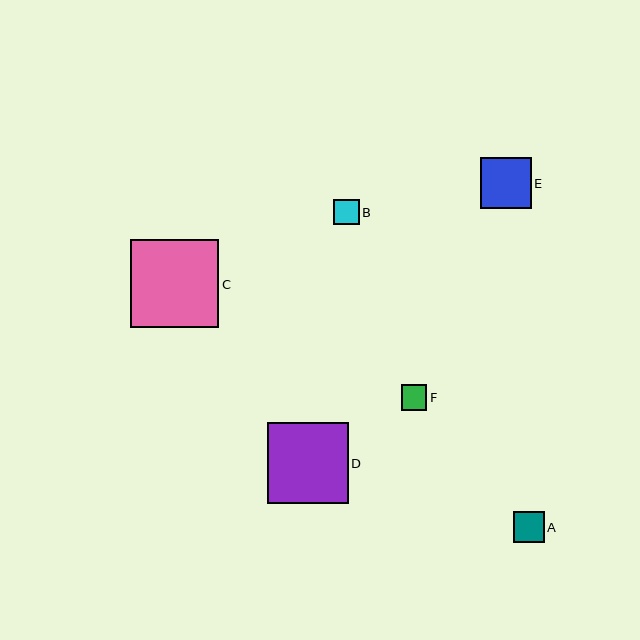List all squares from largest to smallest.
From largest to smallest: C, D, E, A, B, F.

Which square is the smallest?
Square F is the smallest with a size of approximately 25 pixels.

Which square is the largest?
Square C is the largest with a size of approximately 88 pixels.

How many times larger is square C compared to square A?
Square C is approximately 2.9 times the size of square A.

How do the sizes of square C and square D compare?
Square C and square D are approximately the same size.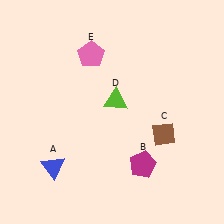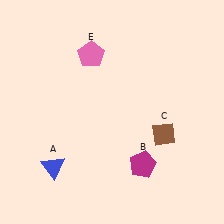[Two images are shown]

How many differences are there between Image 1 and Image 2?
There is 1 difference between the two images.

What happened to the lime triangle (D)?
The lime triangle (D) was removed in Image 2. It was in the top-right area of Image 1.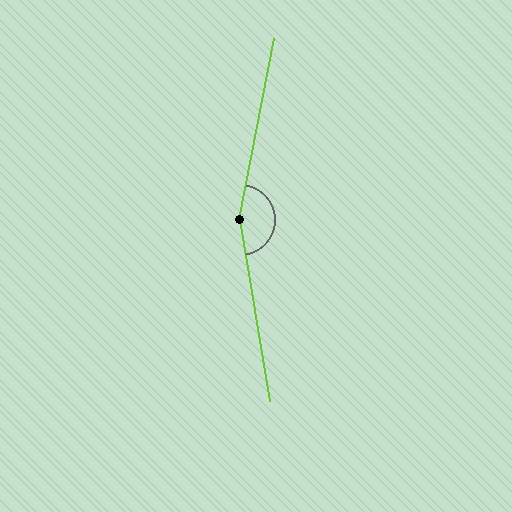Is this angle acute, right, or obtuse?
It is obtuse.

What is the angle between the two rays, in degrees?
Approximately 160 degrees.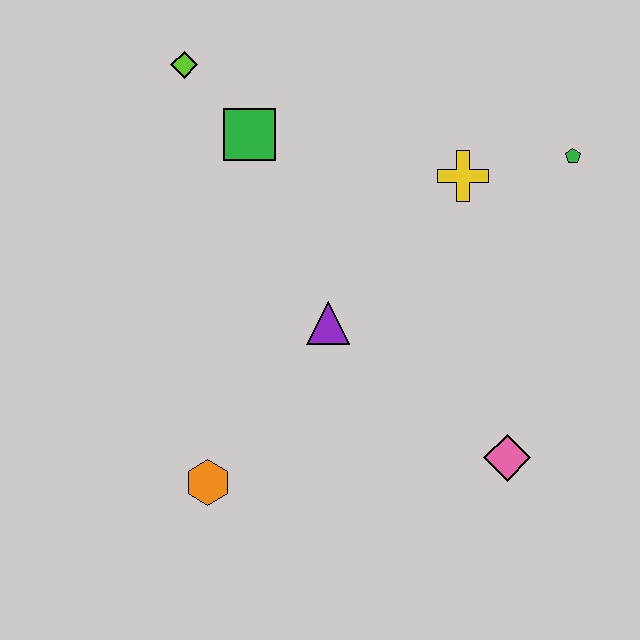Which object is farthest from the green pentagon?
The orange hexagon is farthest from the green pentagon.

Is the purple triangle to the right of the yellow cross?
No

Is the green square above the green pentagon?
Yes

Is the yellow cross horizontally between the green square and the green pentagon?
Yes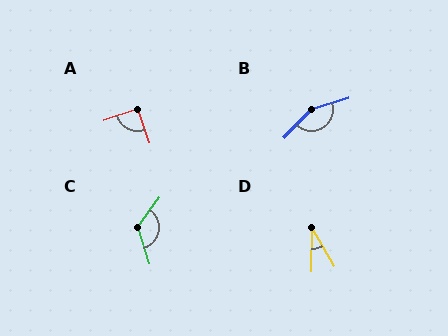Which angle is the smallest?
D, at approximately 31 degrees.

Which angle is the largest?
B, at approximately 151 degrees.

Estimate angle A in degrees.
Approximately 90 degrees.